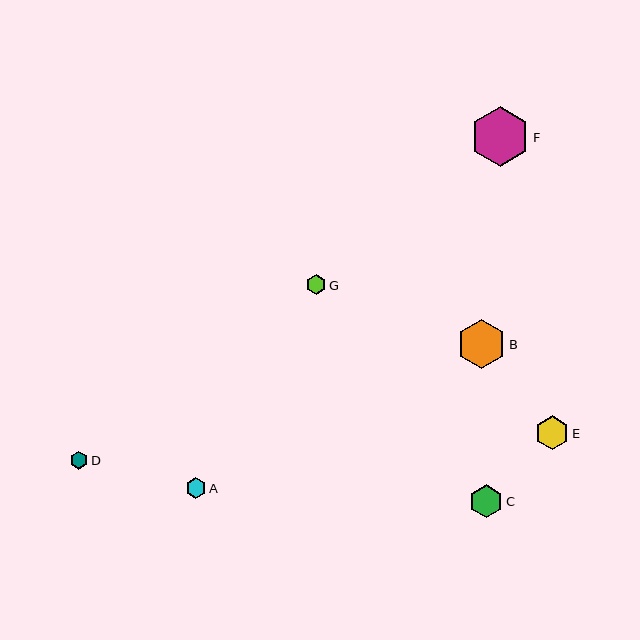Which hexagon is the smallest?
Hexagon D is the smallest with a size of approximately 18 pixels.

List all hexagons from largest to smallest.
From largest to smallest: F, B, E, C, A, G, D.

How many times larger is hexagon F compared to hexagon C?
Hexagon F is approximately 1.8 times the size of hexagon C.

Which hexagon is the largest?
Hexagon F is the largest with a size of approximately 59 pixels.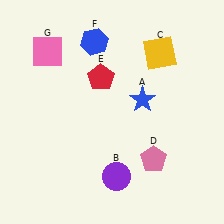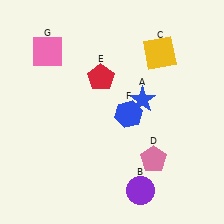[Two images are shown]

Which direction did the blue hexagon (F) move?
The blue hexagon (F) moved down.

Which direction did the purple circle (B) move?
The purple circle (B) moved right.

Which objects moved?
The objects that moved are: the purple circle (B), the blue hexagon (F).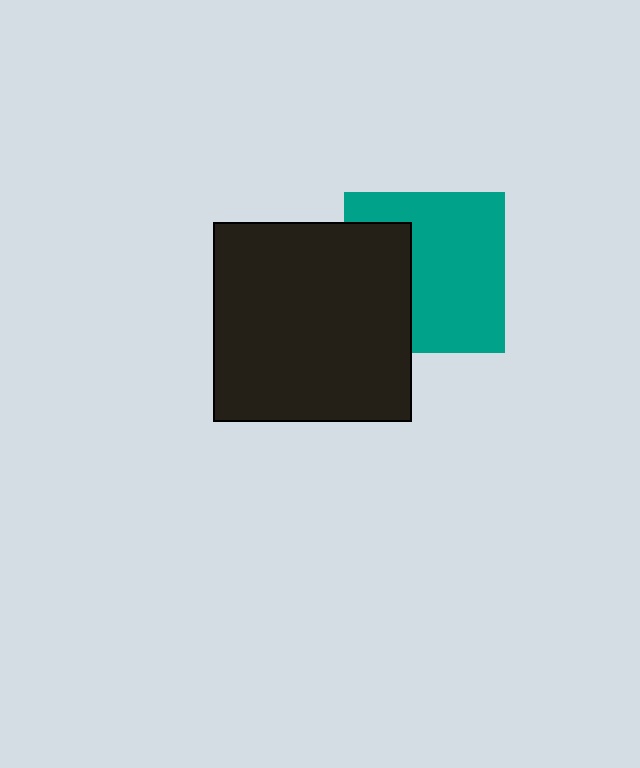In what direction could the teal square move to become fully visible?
The teal square could move right. That would shift it out from behind the black square entirely.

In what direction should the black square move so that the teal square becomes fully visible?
The black square should move left. That is the shortest direction to clear the overlap and leave the teal square fully visible.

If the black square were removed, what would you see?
You would see the complete teal square.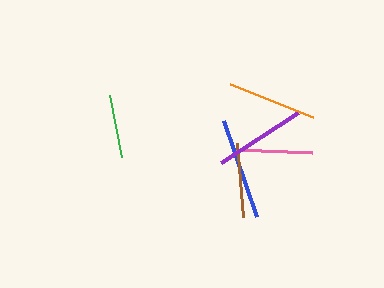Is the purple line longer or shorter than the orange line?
The purple line is longer than the orange line.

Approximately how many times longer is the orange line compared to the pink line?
The orange line is approximately 1.2 times the length of the pink line.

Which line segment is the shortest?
The green line is the shortest at approximately 63 pixels.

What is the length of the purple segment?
The purple segment is approximately 91 pixels long.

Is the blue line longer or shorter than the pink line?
The blue line is longer than the pink line.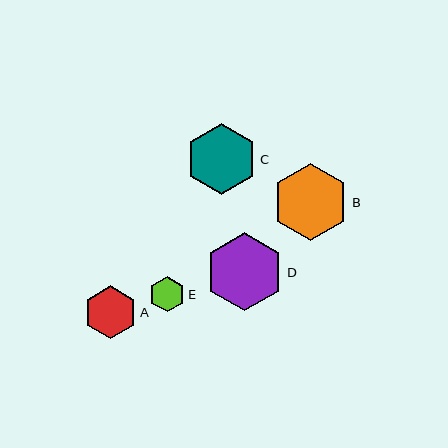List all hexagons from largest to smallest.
From largest to smallest: D, B, C, A, E.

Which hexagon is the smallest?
Hexagon E is the smallest with a size of approximately 35 pixels.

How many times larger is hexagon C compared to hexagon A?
Hexagon C is approximately 1.3 times the size of hexagon A.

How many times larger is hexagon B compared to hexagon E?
Hexagon B is approximately 2.2 times the size of hexagon E.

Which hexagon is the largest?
Hexagon D is the largest with a size of approximately 79 pixels.